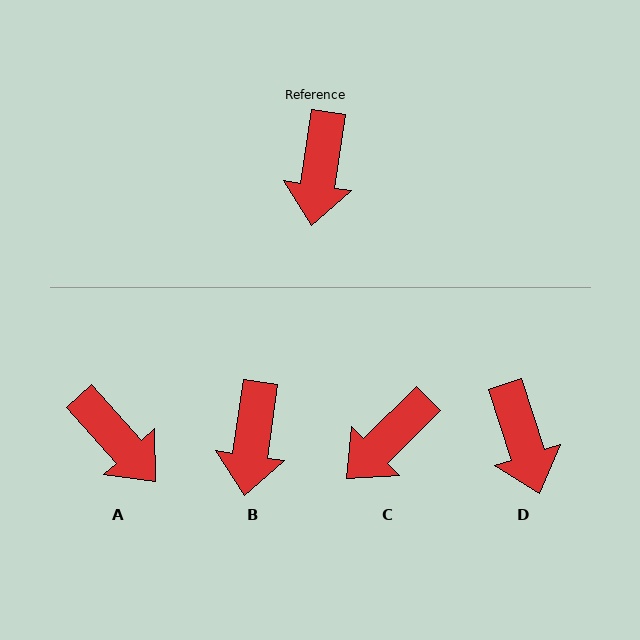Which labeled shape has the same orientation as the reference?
B.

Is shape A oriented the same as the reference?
No, it is off by about 50 degrees.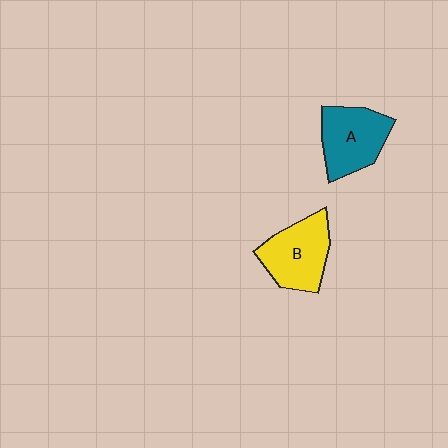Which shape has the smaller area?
Shape A (teal).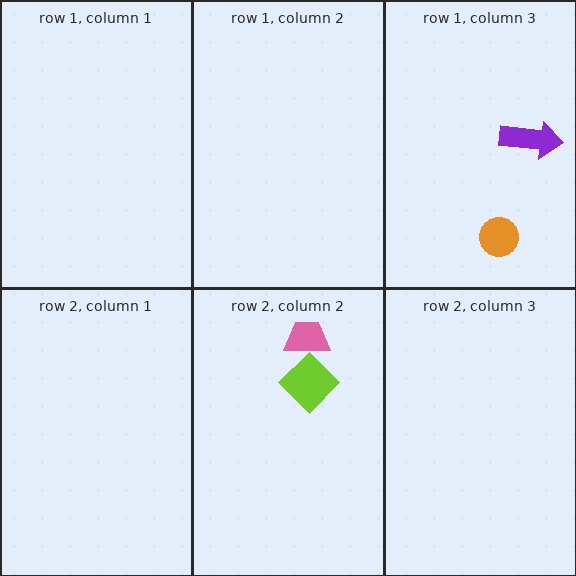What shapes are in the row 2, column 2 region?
The lime diamond, the pink trapezoid.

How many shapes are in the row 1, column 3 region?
2.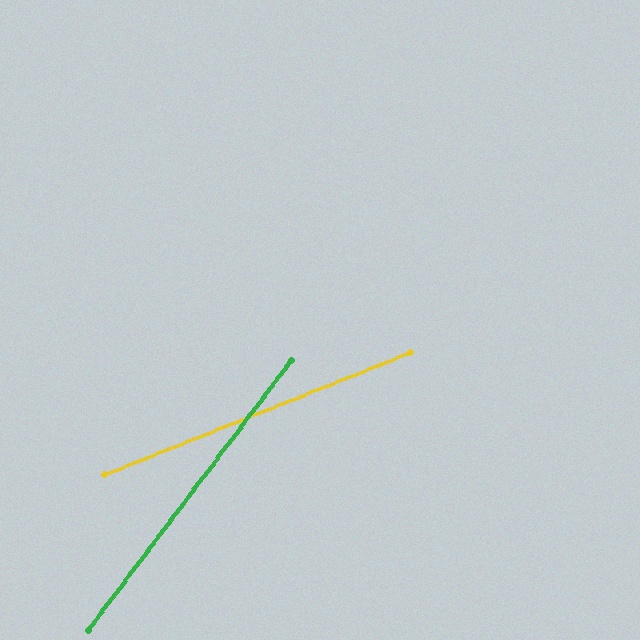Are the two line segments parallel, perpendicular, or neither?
Neither parallel nor perpendicular — they differ by about 31°.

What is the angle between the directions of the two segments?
Approximately 31 degrees.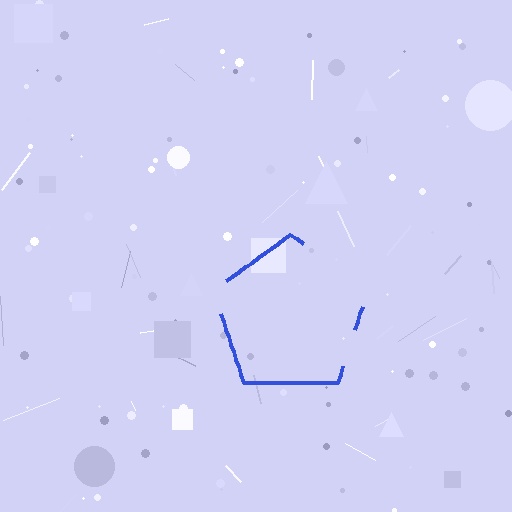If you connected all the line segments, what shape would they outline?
They would outline a pentagon.